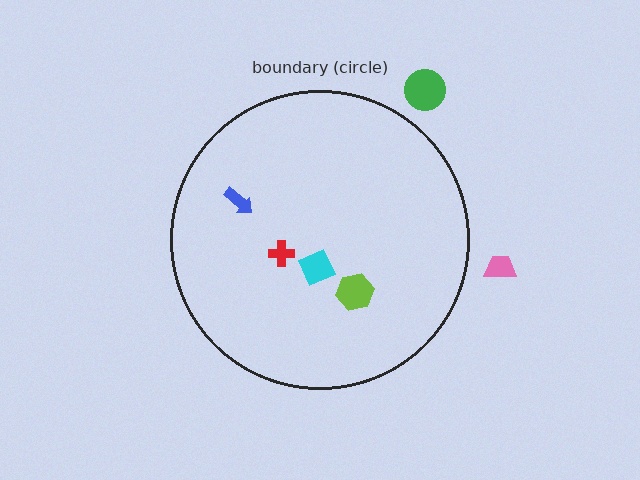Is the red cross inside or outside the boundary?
Inside.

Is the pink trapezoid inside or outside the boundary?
Outside.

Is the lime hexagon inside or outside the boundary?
Inside.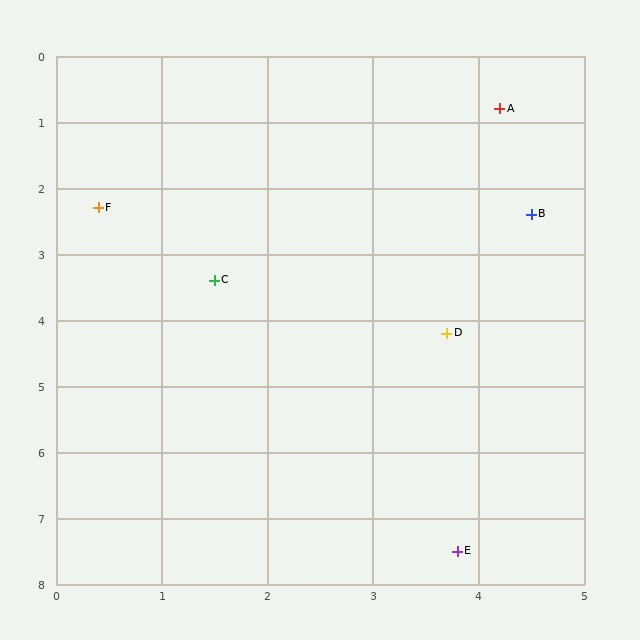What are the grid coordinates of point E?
Point E is at approximately (3.8, 7.5).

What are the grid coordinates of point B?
Point B is at approximately (4.5, 2.4).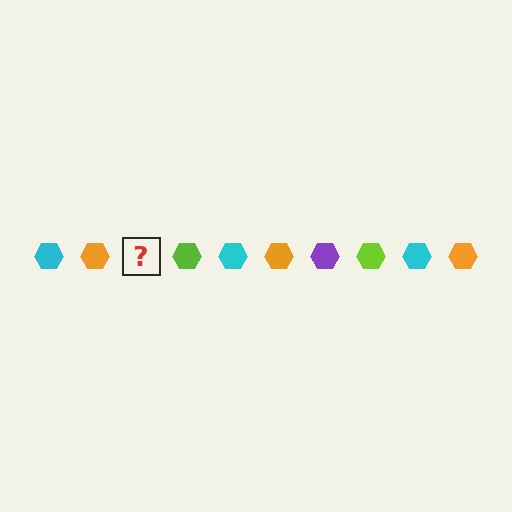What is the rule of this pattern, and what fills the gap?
The rule is that the pattern cycles through cyan, orange, purple, lime hexagons. The gap should be filled with a purple hexagon.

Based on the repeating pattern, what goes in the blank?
The blank should be a purple hexagon.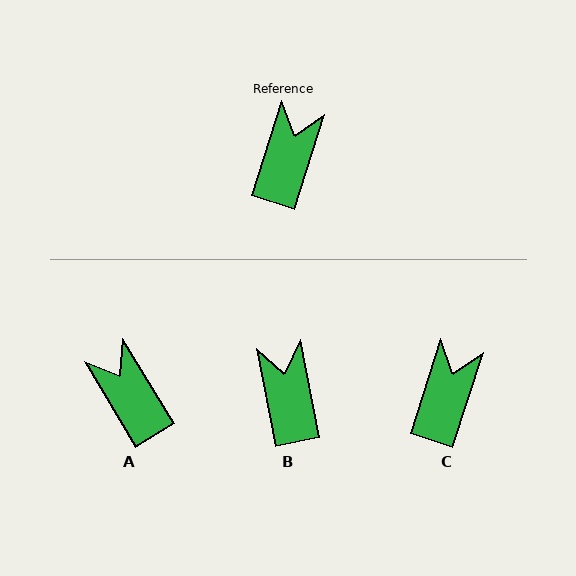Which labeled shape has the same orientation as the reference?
C.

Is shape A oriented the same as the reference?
No, it is off by about 49 degrees.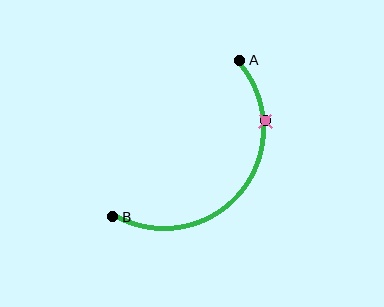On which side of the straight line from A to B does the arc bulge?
The arc bulges below and to the right of the straight line connecting A and B.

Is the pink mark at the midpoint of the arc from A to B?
No. The pink mark lies on the arc but is closer to endpoint A. The arc midpoint would be at the point on the curve equidistant along the arc from both A and B.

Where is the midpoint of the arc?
The arc midpoint is the point on the curve farthest from the straight line joining A and B. It sits below and to the right of that line.